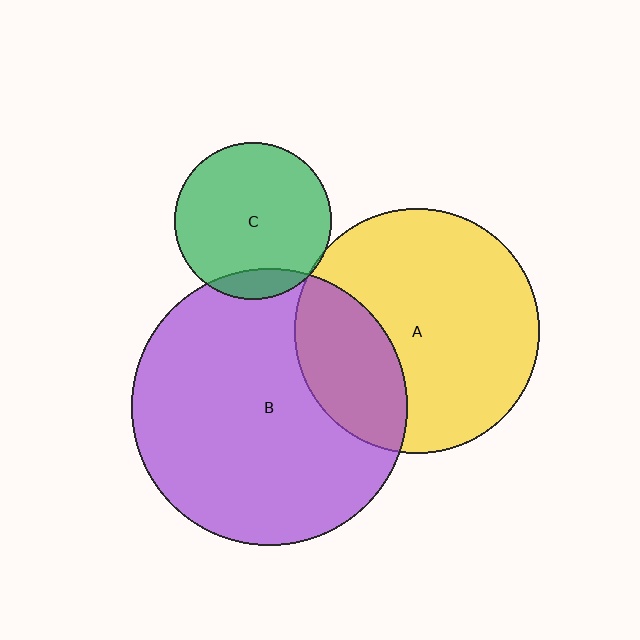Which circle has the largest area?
Circle B (purple).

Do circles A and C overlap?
Yes.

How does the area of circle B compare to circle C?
Approximately 3.1 times.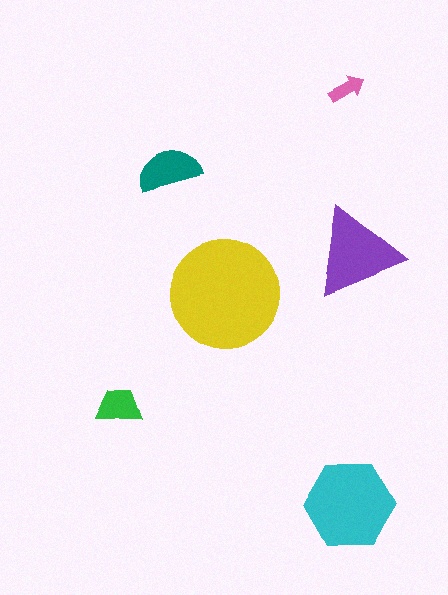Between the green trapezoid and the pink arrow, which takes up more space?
The green trapezoid.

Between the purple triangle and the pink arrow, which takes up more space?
The purple triangle.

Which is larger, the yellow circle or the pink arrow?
The yellow circle.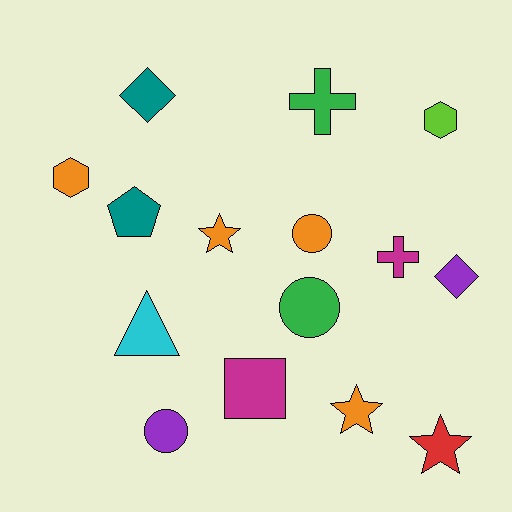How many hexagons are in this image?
There are 2 hexagons.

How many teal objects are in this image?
There are 2 teal objects.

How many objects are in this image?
There are 15 objects.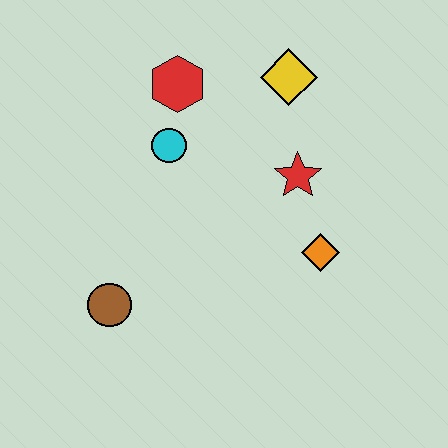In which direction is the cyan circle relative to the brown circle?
The cyan circle is above the brown circle.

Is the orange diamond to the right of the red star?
Yes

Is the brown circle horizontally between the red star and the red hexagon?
No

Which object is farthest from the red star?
The brown circle is farthest from the red star.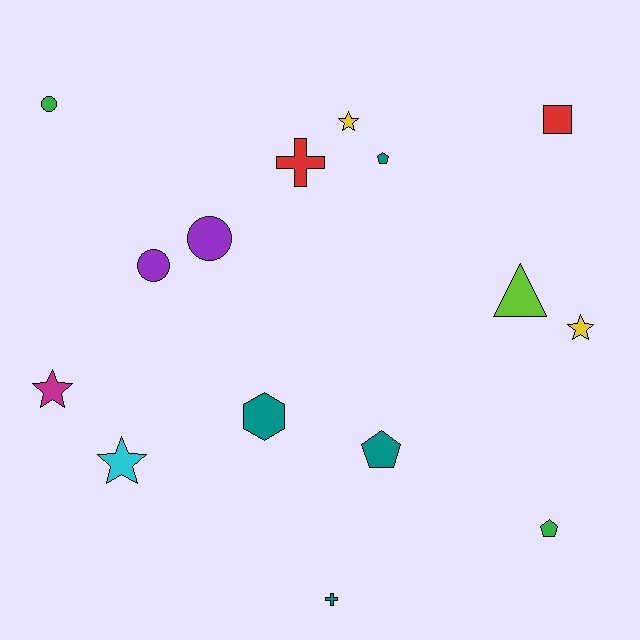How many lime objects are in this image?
There is 1 lime object.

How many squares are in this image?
There is 1 square.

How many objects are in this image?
There are 15 objects.